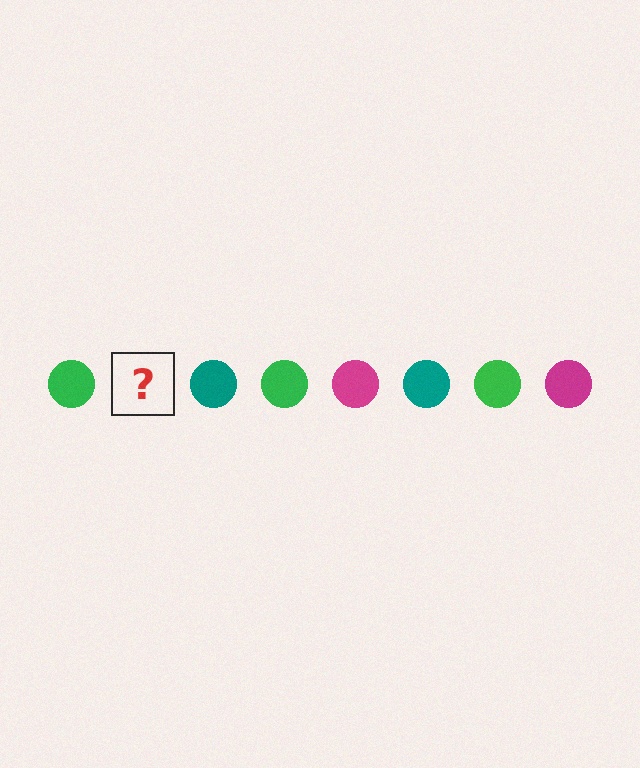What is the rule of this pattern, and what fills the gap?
The rule is that the pattern cycles through green, magenta, teal circles. The gap should be filled with a magenta circle.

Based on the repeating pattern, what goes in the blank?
The blank should be a magenta circle.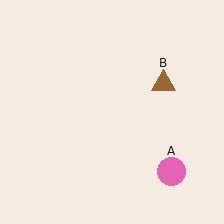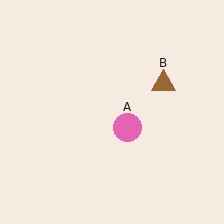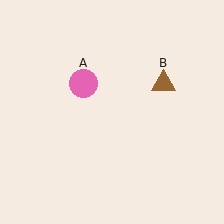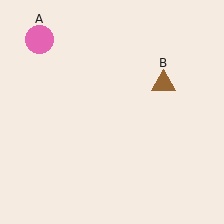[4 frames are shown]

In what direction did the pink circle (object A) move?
The pink circle (object A) moved up and to the left.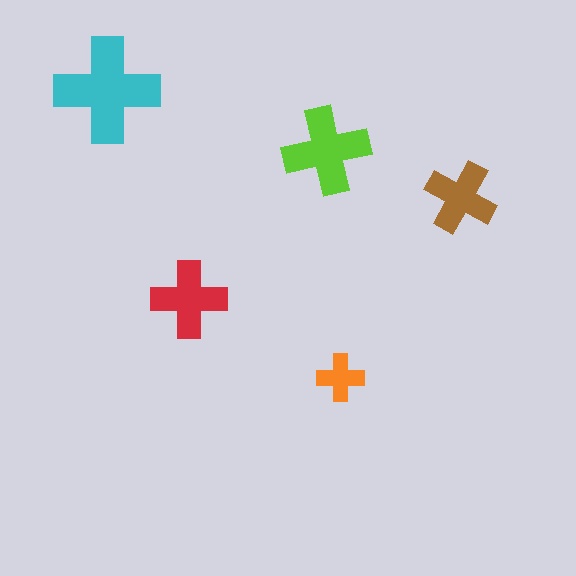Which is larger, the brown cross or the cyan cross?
The cyan one.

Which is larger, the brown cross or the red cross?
The red one.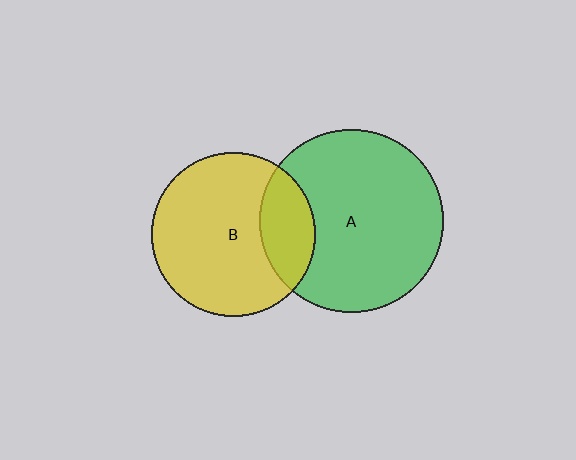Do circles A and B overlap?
Yes.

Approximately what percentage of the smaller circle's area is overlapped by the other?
Approximately 25%.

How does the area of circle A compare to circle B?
Approximately 1.2 times.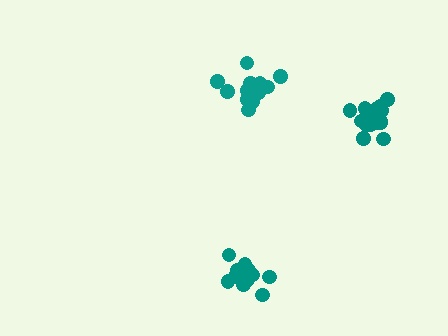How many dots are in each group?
Group 1: 16 dots, Group 2: 16 dots, Group 3: 15 dots (47 total).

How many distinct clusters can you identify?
There are 3 distinct clusters.